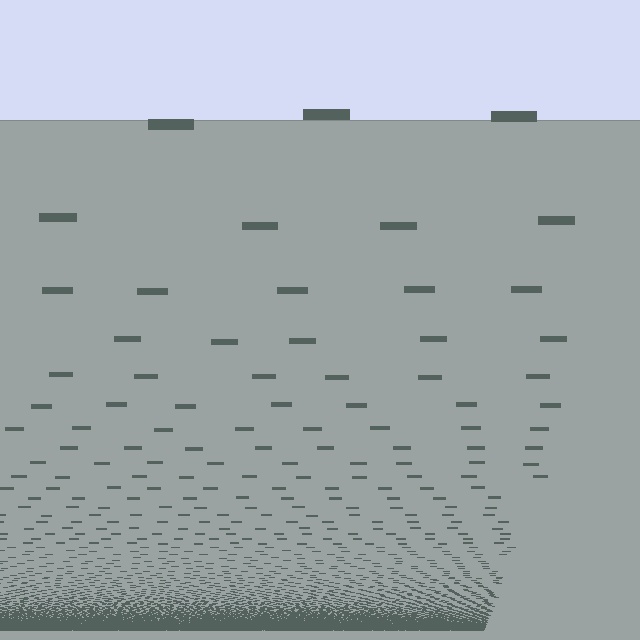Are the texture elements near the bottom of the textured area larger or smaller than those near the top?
Smaller. The gradient is inverted — elements near the bottom are smaller and denser.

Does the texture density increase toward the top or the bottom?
Density increases toward the bottom.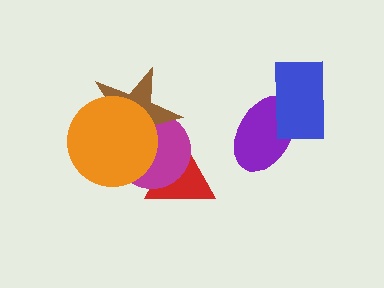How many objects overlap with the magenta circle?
3 objects overlap with the magenta circle.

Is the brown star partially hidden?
Yes, it is partially covered by another shape.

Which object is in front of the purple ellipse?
The blue rectangle is in front of the purple ellipse.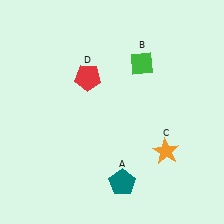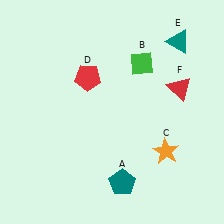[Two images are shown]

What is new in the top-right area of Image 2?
A red triangle (F) was added in the top-right area of Image 2.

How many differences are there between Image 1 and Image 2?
There are 2 differences between the two images.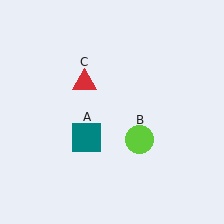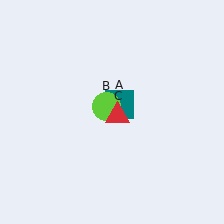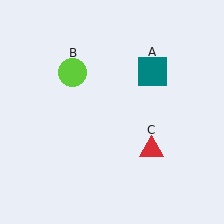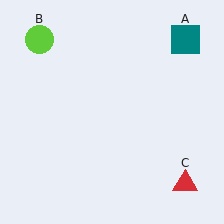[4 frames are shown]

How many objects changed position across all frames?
3 objects changed position: teal square (object A), lime circle (object B), red triangle (object C).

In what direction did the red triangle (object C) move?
The red triangle (object C) moved down and to the right.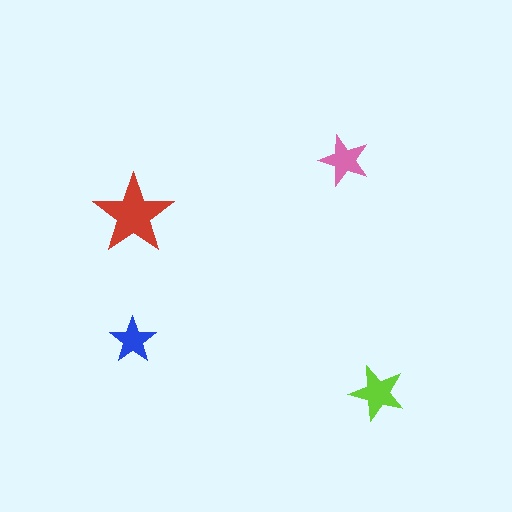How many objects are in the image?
There are 4 objects in the image.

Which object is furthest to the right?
The lime star is rightmost.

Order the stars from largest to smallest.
the red one, the lime one, the pink one, the blue one.